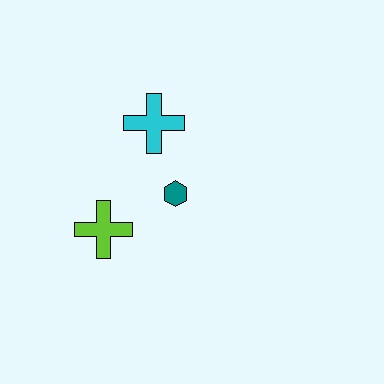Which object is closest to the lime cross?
The teal hexagon is closest to the lime cross.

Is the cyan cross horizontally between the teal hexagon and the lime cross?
Yes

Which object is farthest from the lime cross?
The cyan cross is farthest from the lime cross.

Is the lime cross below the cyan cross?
Yes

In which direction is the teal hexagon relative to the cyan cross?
The teal hexagon is below the cyan cross.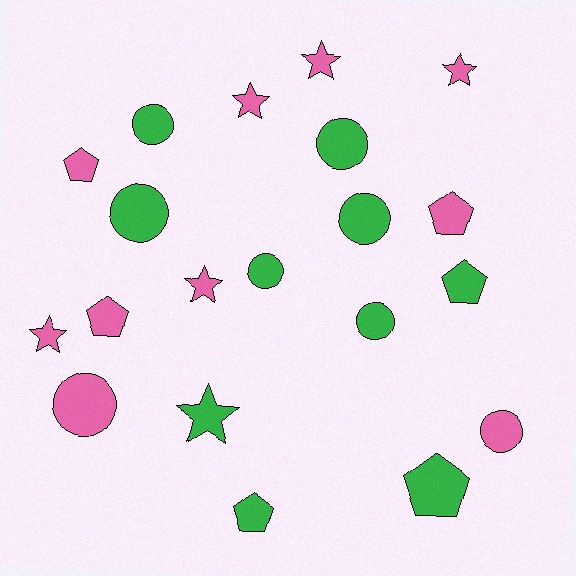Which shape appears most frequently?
Circle, with 8 objects.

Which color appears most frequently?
Pink, with 10 objects.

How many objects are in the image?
There are 20 objects.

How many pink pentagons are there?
There are 3 pink pentagons.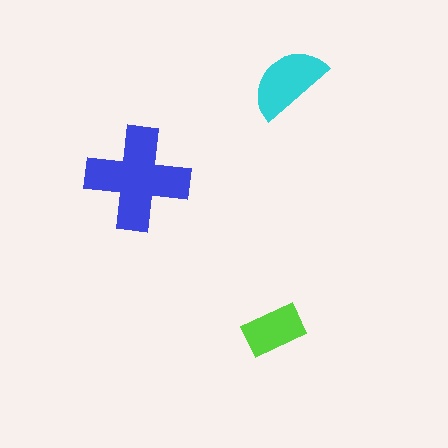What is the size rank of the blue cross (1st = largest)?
1st.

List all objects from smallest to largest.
The lime rectangle, the cyan semicircle, the blue cross.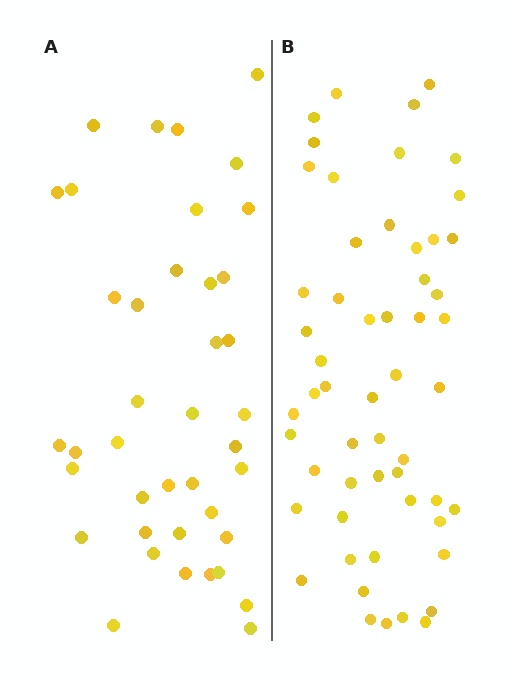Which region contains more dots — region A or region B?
Region B (the right region) has more dots.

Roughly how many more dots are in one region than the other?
Region B has approximately 15 more dots than region A.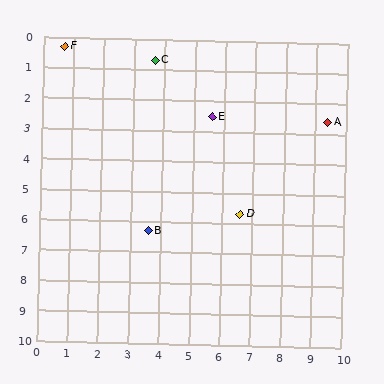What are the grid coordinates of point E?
Point E is at approximately (5.6, 2.5).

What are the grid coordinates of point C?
Point C is at approximately (3.7, 0.7).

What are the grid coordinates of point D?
Point D is at approximately (6.6, 5.7).